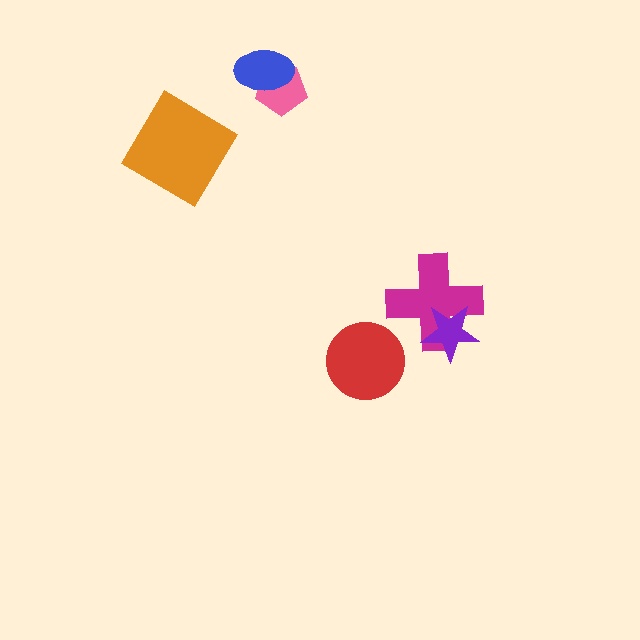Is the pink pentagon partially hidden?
Yes, it is partially covered by another shape.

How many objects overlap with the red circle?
0 objects overlap with the red circle.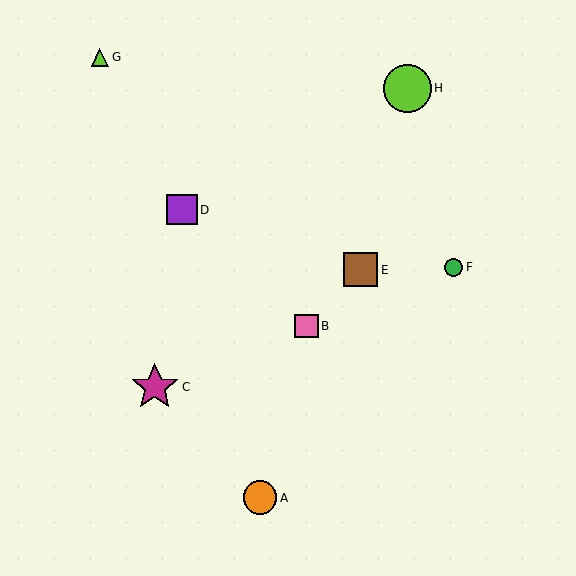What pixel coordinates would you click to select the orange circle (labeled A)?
Click at (260, 498) to select the orange circle A.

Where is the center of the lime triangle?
The center of the lime triangle is at (100, 57).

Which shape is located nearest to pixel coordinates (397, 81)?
The lime circle (labeled H) at (408, 88) is nearest to that location.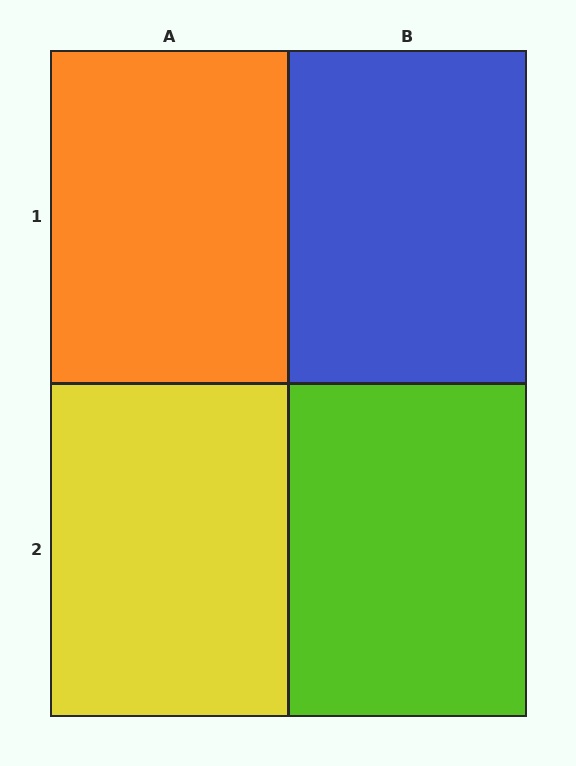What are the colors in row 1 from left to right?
Orange, blue.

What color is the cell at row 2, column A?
Yellow.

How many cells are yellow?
1 cell is yellow.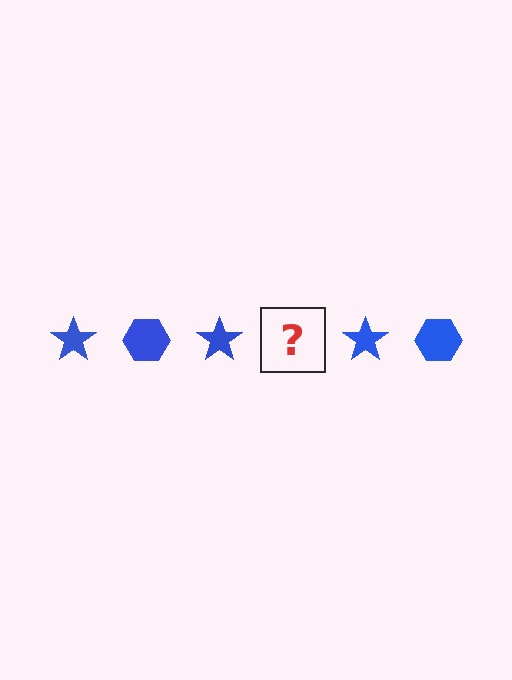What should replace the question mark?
The question mark should be replaced with a blue hexagon.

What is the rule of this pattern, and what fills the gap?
The rule is that the pattern cycles through star, hexagon shapes in blue. The gap should be filled with a blue hexagon.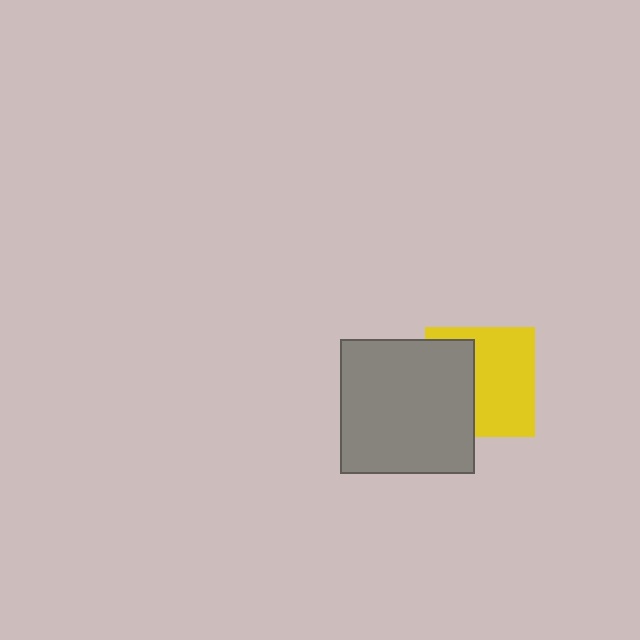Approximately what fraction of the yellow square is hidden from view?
Roughly 40% of the yellow square is hidden behind the gray square.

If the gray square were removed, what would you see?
You would see the complete yellow square.